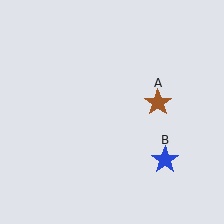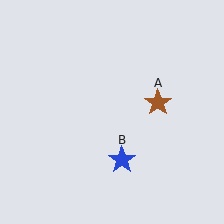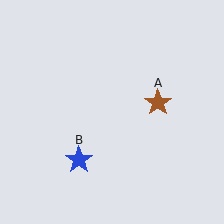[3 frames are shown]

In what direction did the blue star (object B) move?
The blue star (object B) moved left.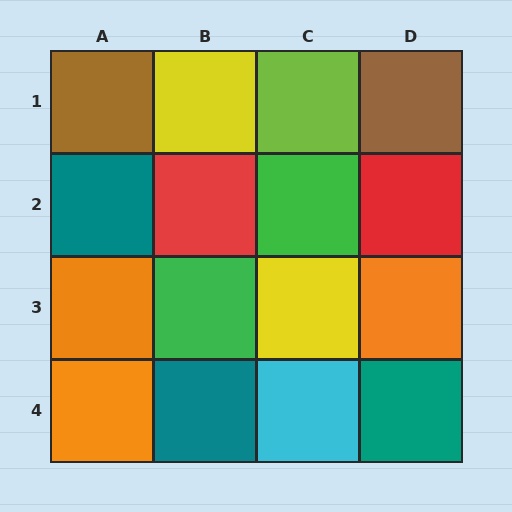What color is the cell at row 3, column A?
Orange.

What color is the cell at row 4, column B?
Teal.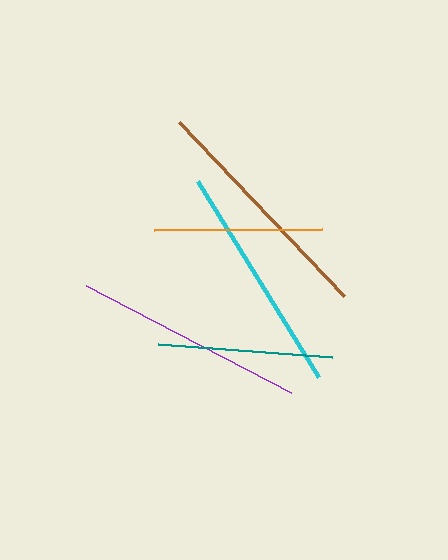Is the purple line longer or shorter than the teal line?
The purple line is longer than the teal line.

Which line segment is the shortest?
The orange line is the shortest at approximately 168 pixels.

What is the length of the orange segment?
The orange segment is approximately 168 pixels long.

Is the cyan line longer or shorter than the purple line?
The purple line is longer than the cyan line.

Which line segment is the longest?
The brown line is the longest at approximately 240 pixels.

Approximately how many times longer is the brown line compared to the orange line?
The brown line is approximately 1.4 times the length of the orange line.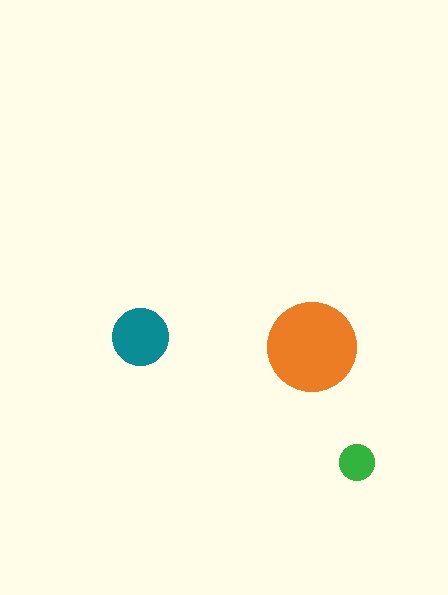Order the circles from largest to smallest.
the orange one, the teal one, the green one.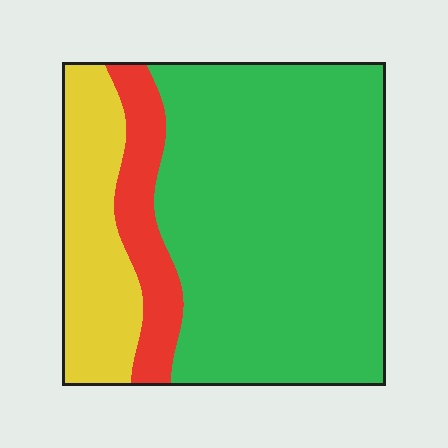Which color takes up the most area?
Green, at roughly 70%.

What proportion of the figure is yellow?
Yellow takes up about one fifth (1/5) of the figure.